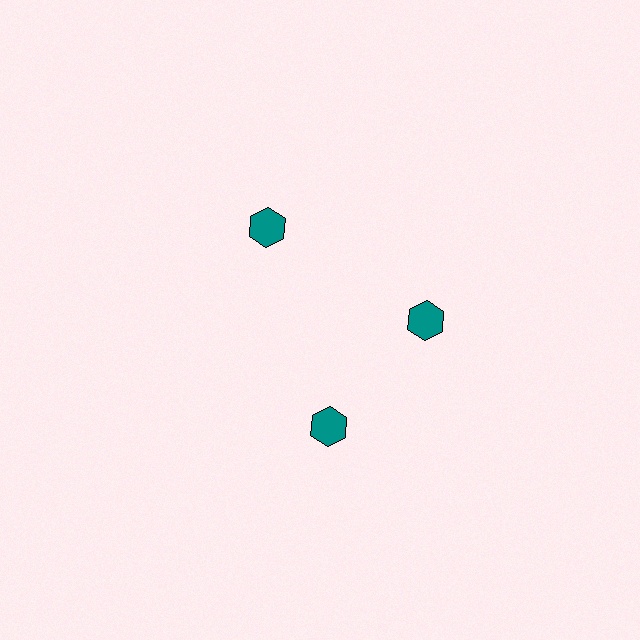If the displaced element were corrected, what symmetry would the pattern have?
It would have 3-fold rotational symmetry — the pattern would map onto itself every 120 degrees.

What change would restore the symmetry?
The symmetry would be restored by rotating it back into even spacing with its neighbors so that all 3 hexagons sit at equal angles and equal distance from the center.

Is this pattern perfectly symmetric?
No. The 3 teal hexagons are arranged in a ring, but one element near the 7 o'clock position is rotated out of alignment along the ring, breaking the 3-fold rotational symmetry.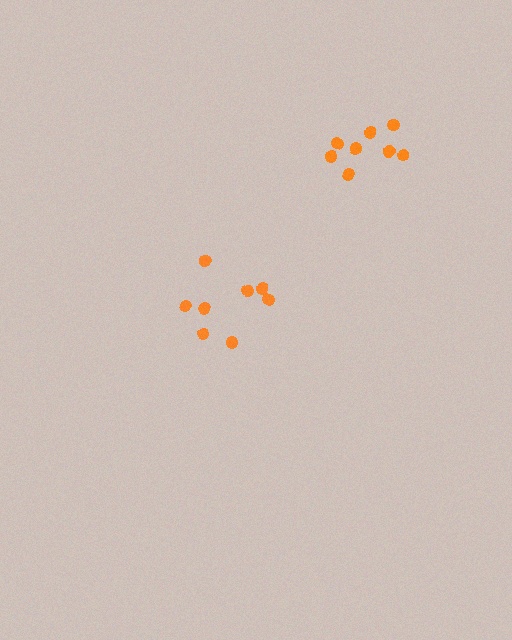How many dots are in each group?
Group 1: 8 dots, Group 2: 8 dots (16 total).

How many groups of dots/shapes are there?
There are 2 groups.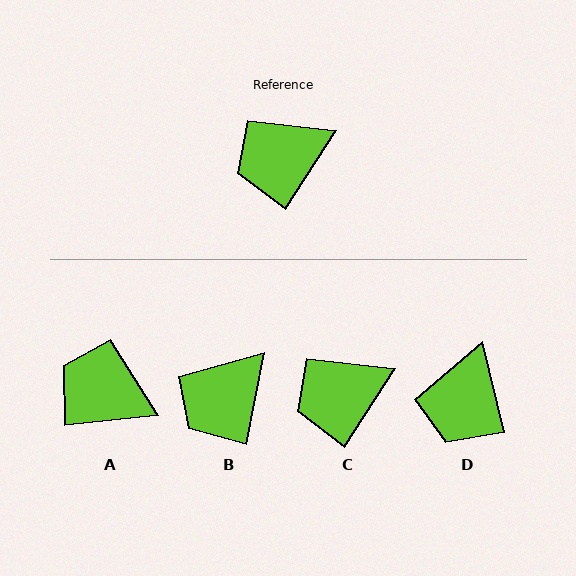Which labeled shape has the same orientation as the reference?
C.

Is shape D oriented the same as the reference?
No, it is off by about 47 degrees.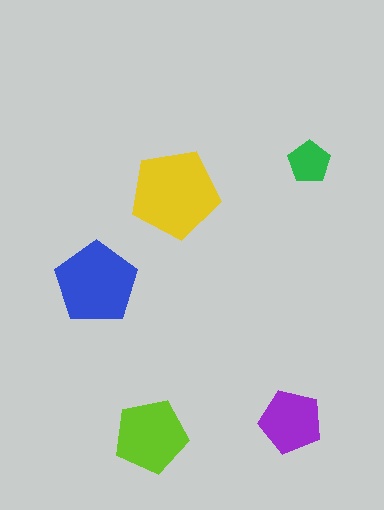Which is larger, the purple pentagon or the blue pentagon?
The blue one.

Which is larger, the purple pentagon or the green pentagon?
The purple one.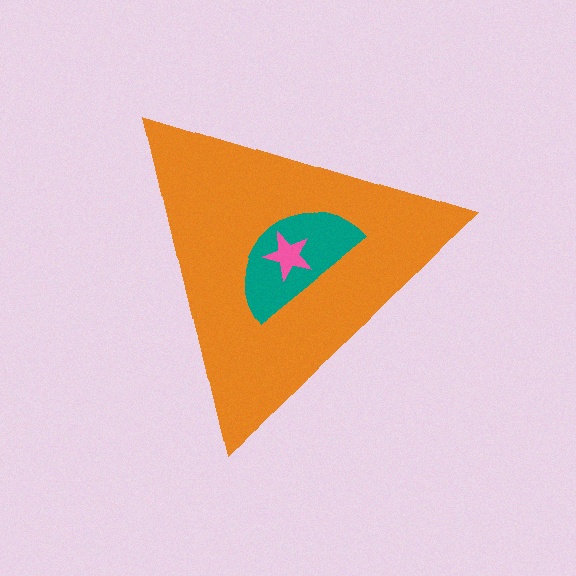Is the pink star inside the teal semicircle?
Yes.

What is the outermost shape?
The orange triangle.